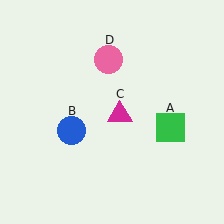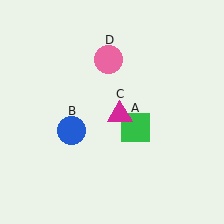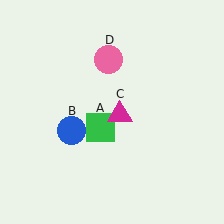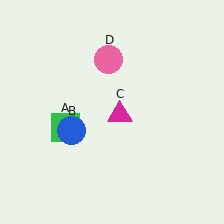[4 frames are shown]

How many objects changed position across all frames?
1 object changed position: green square (object A).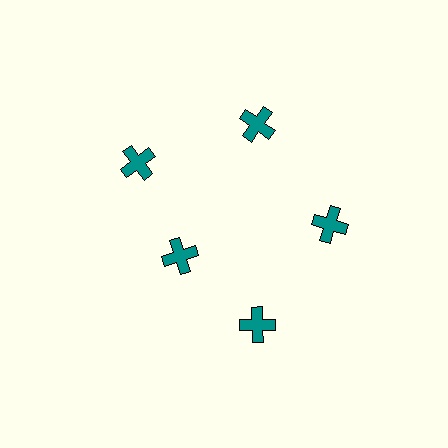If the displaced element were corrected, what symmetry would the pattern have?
It would have 5-fold rotational symmetry — the pattern would map onto itself every 72 degrees.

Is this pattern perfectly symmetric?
No. The 5 teal crosses are arranged in a ring, but one element near the 8 o'clock position is pulled inward toward the center, breaking the 5-fold rotational symmetry.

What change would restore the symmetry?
The symmetry would be restored by moving it outward, back onto the ring so that all 5 crosses sit at equal angles and equal distance from the center.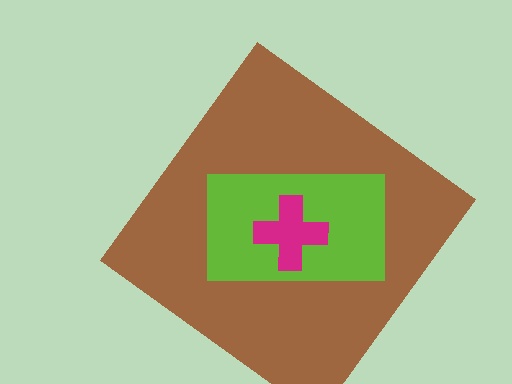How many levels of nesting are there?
3.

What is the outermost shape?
The brown diamond.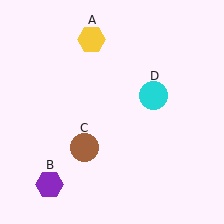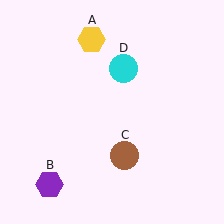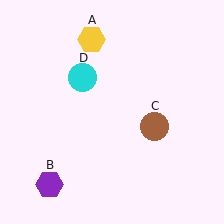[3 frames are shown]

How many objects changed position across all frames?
2 objects changed position: brown circle (object C), cyan circle (object D).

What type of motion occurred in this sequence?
The brown circle (object C), cyan circle (object D) rotated counterclockwise around the center of the scene.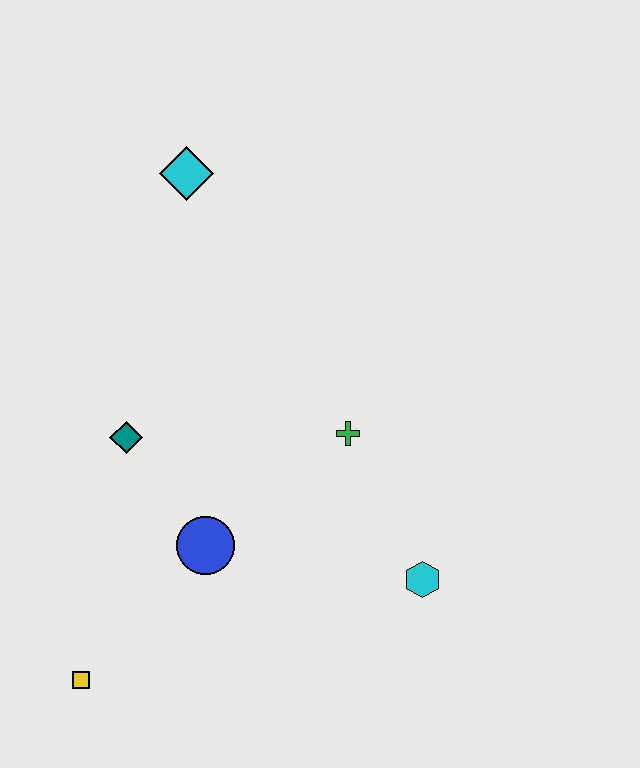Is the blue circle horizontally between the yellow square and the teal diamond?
No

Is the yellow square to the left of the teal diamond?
Yes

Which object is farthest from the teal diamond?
The cyan hexagon is farthest from the teal diamond.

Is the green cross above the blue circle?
Yes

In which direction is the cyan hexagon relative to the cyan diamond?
The cyan hexagon is below the cyan diamond.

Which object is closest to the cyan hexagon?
The green cross is closest to the cyan hexagon.